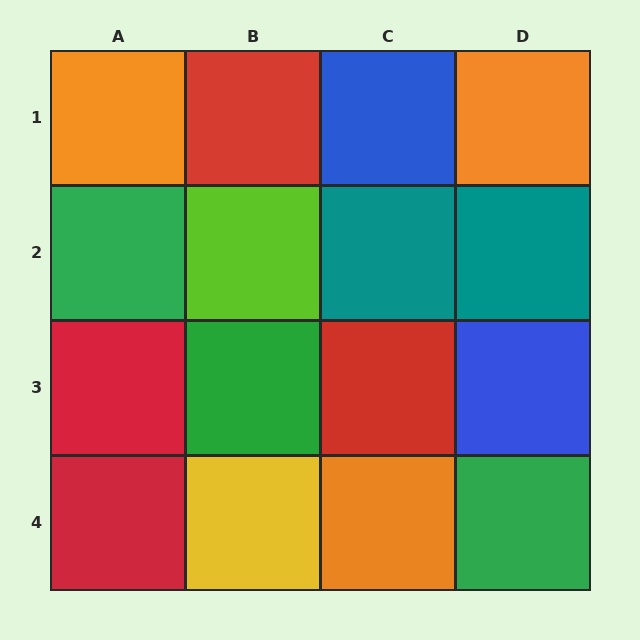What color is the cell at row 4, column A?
Red.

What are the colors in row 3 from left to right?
Red, green, red, blue.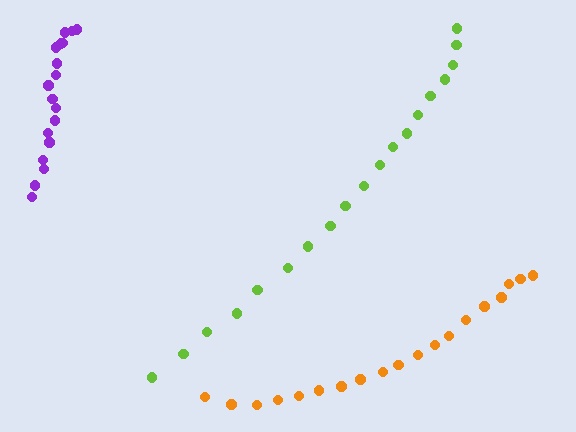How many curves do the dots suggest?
There are 3 distinct paths.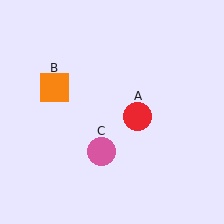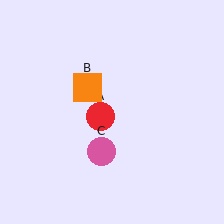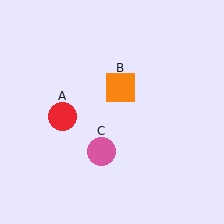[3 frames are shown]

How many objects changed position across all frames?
2 objects changed position: red circle (object A), orange square (object B).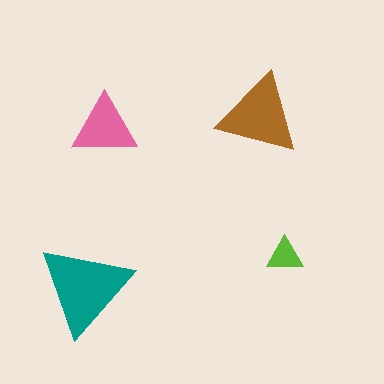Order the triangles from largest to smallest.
the teal one, the brown one, the pink one, the lime one.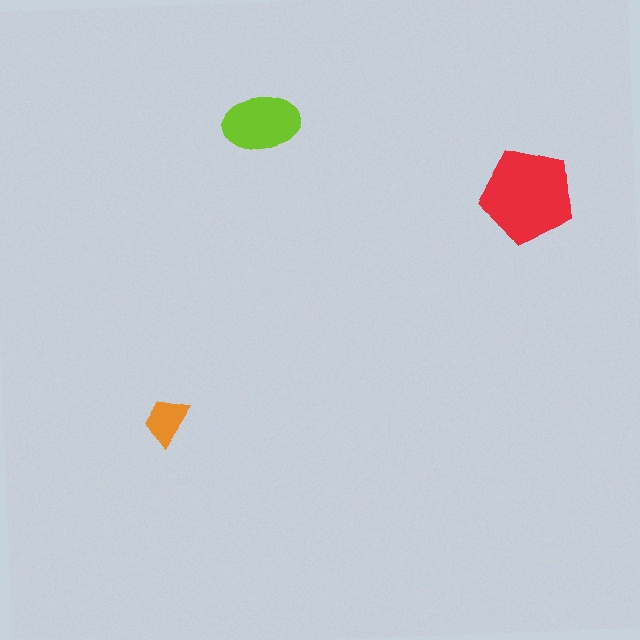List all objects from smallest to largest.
The orange trapezoid, the lime ellipse, the red pentagon.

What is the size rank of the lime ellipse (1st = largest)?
2nd.